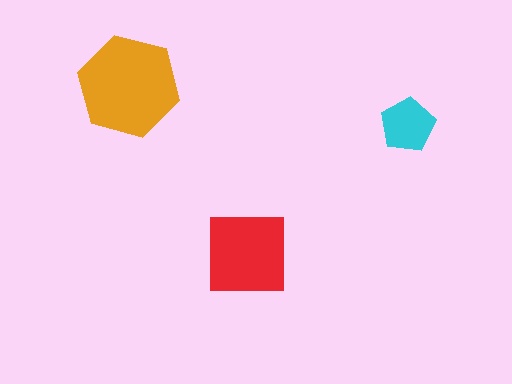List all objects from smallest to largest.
The cyan pentagon, the red square, the orange hexagon.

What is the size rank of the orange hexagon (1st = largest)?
1st.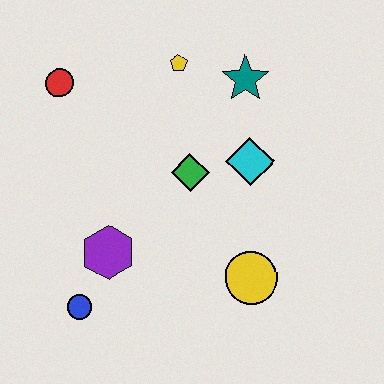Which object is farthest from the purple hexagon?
The teal star is farthest from the purple hexagon.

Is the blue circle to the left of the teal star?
Yes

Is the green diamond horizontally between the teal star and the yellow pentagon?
Yes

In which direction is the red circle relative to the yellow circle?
The red circle is above the yellow circle.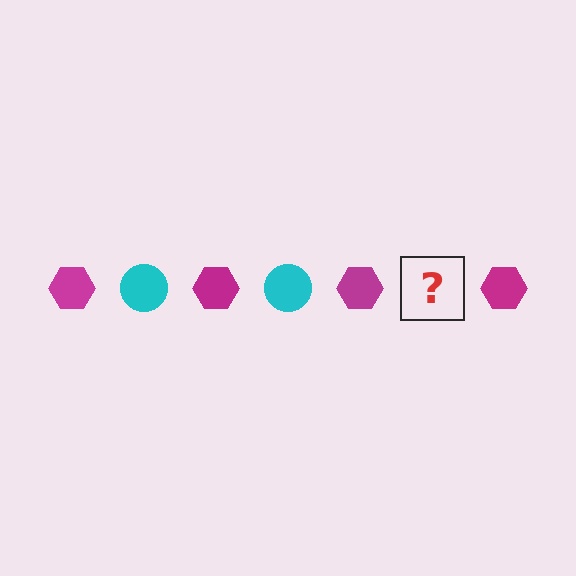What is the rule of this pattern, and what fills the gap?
The rule is that the pattern alternates between magenta hexagon and cyan circle. The gap should be filled with a cyan circle.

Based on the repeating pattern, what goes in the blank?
The blank should be a cyan circle.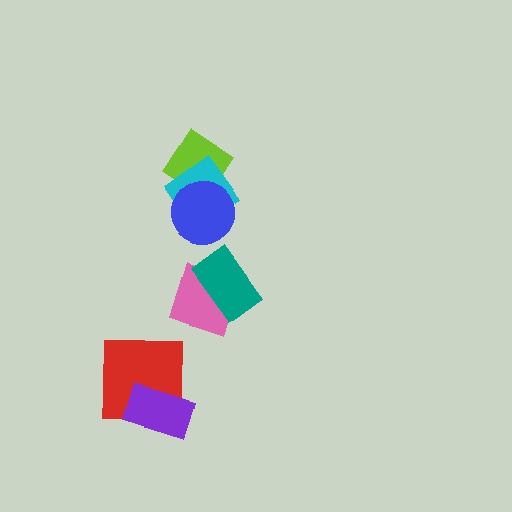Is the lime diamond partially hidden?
Yes, it is partially covered by another shape.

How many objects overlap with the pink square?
1 object overlaps with the pink square.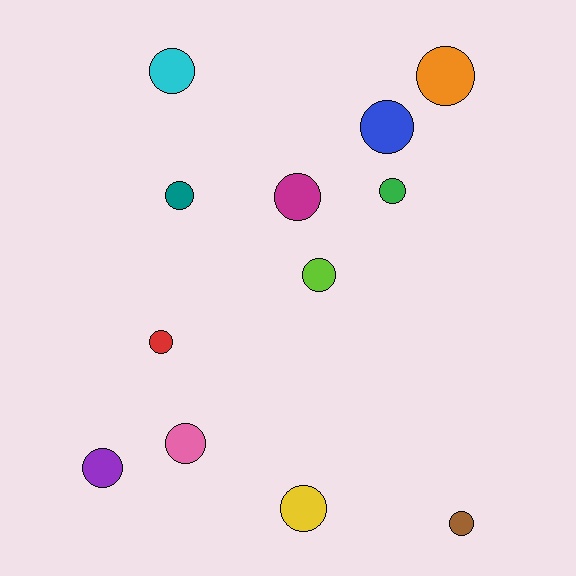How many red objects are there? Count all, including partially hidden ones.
There is 1 red object.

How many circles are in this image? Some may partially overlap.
There are 12 circles.